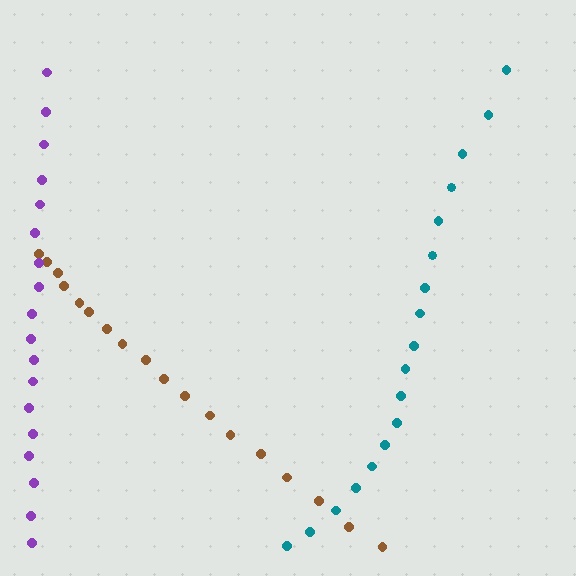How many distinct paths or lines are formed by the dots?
There are 3 distinct paths.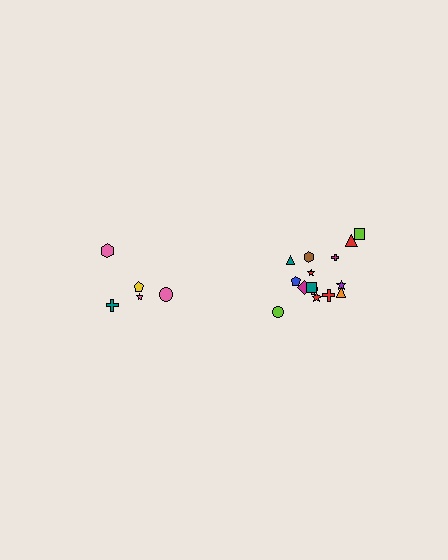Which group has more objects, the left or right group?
The right group.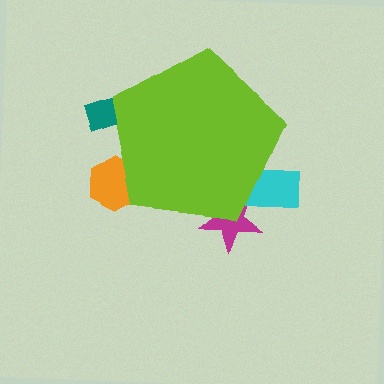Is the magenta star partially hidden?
Yes, the magenta star is partially hidden behind the lime pentagon.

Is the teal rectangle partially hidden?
Yes, the teal rectangle is partially hidden behind the lime pentagon.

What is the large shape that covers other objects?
A lime pentagon.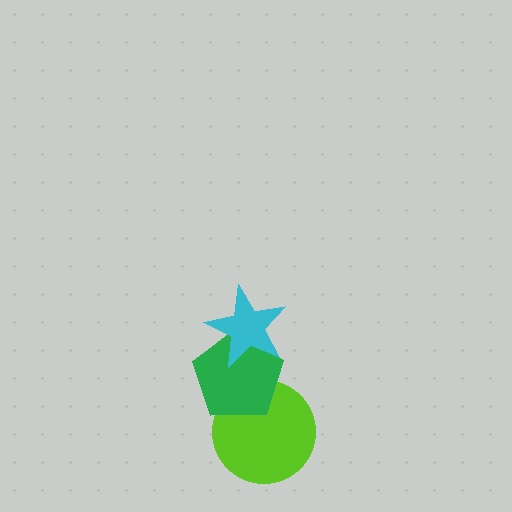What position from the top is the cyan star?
The cyan star is 1st from the top.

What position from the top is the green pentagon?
The green pentagon is 2nd from the top.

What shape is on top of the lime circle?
The green pentagon is on top of the lime circle.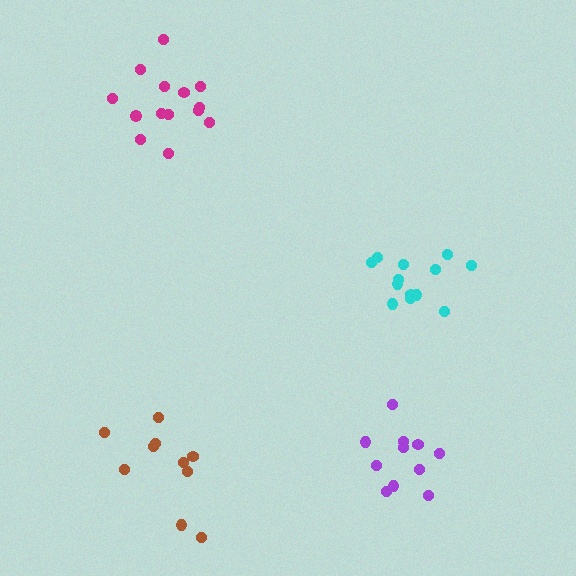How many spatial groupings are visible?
There are 4 spatial groupings.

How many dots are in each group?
Group 1: 10 dots, Group 2: 14 dots, Group 3: 11 dots, Group 4: 13 dots (48 total).